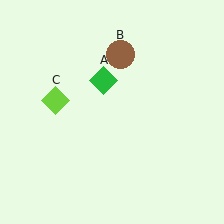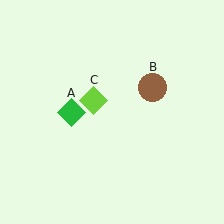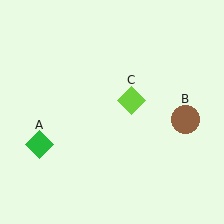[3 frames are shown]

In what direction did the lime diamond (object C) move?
The lime diamond (object C) moved right.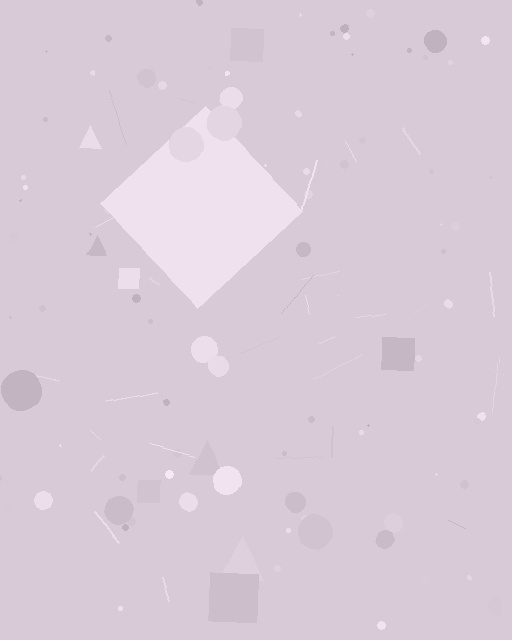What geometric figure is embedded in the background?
A diamond is embedded in the background.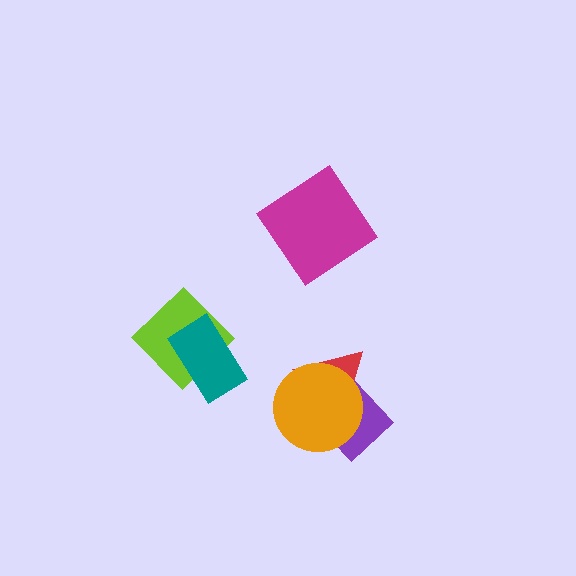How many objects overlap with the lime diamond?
1 object overlaps with the lime diamond.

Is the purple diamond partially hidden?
Yes, it is partially covered by another shape.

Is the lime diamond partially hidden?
Yes, it is partially covered by another shape.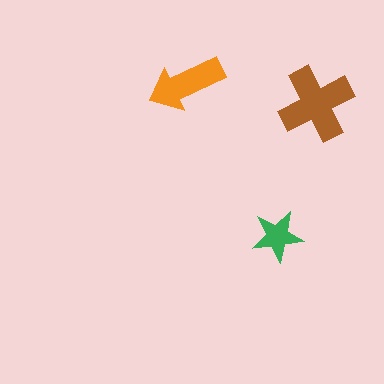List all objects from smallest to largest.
The green star, the orange arrow, the brown cross.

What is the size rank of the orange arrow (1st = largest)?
2nd.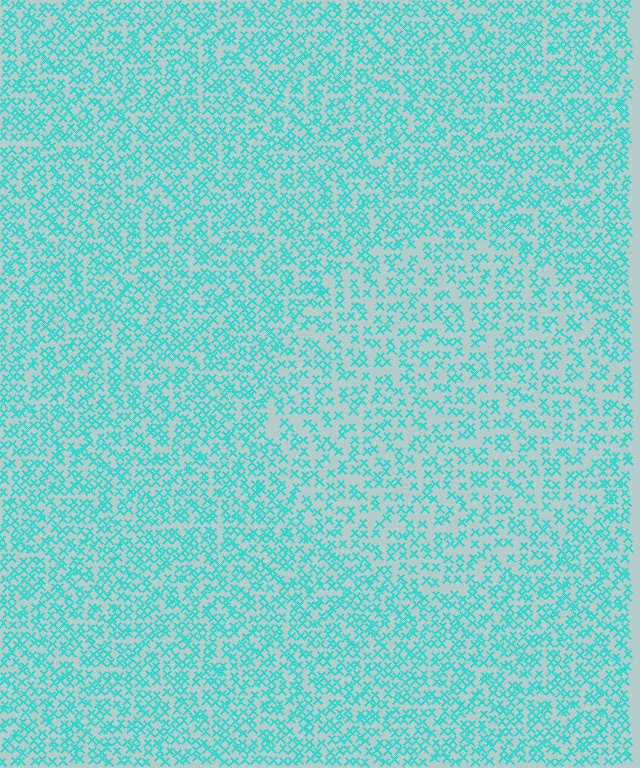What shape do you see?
I see a circle.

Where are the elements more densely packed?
The elements are more densely packed outside the circle boundary.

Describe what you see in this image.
The image contains small cyan elements arranged at two different densities. A circle-shaped region is visible where the elements are less densely packed than the surrounding area.